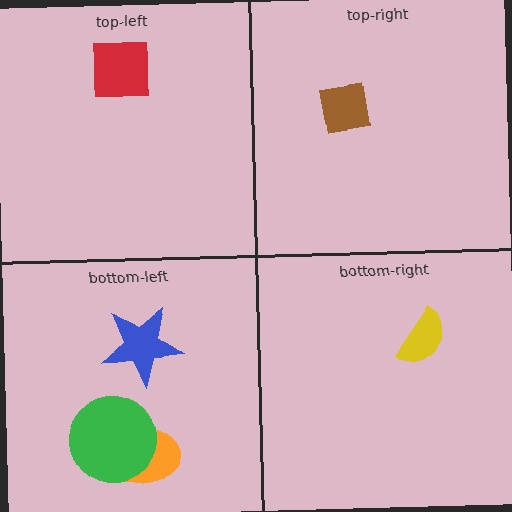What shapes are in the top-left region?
The red square.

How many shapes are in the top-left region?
1.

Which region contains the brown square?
The top-right region.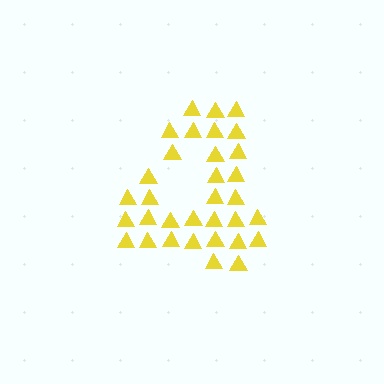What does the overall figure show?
The overall figure shows the digit 4.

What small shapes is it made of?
It is made of small triangles.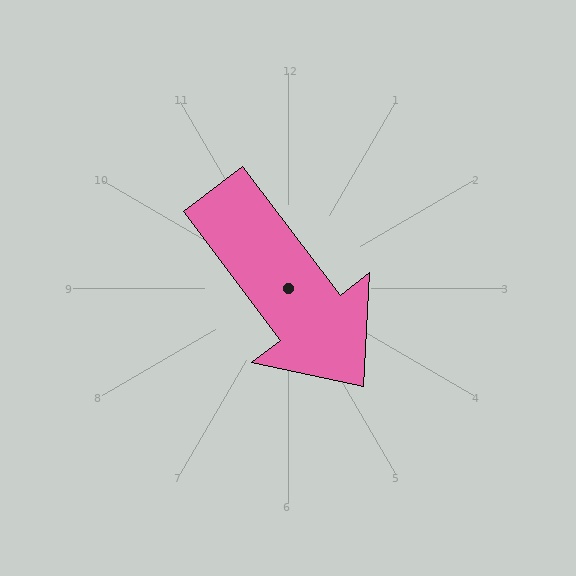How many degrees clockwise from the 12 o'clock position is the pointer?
Approximately 143 degrees.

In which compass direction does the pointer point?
Southeast.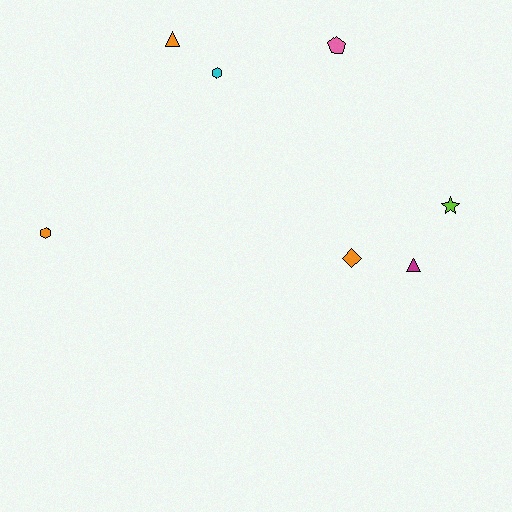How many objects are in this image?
There are 7 objects.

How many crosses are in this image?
There are no crosses.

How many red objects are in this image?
There are no red objects.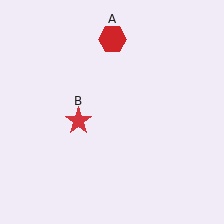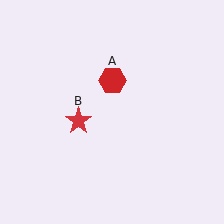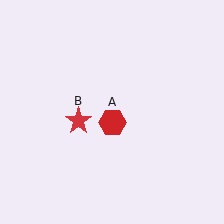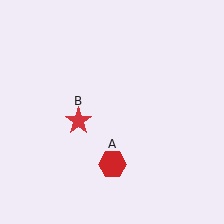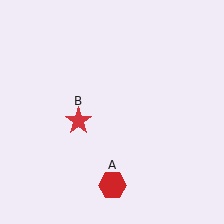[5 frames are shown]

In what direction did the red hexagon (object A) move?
The red hexagon (object A) moved down.